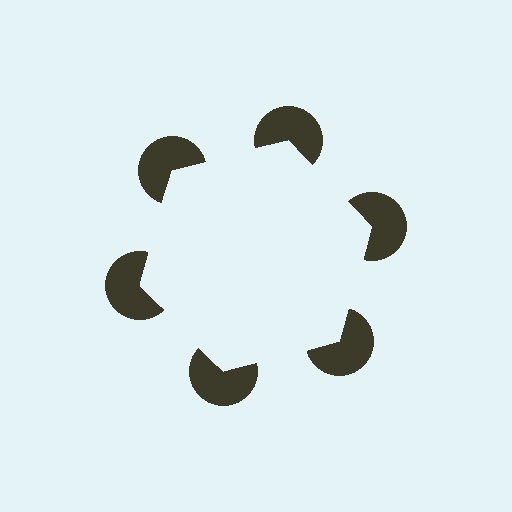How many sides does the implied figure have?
6 sides.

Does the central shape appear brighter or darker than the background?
It typically appears slightly brighter than the background, even though no actual brightness change is drawn.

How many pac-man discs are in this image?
There are 6 — one at each vertex of the illusory hexagon.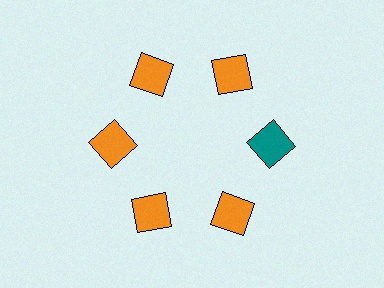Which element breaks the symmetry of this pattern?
The teal square at roughly the 3 o'clock position breaks the symmetry. All other shapes are orange squares.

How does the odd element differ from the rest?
It has a different color: teal instead of orange.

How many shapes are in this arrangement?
There are 6 shapes arranged in a ring pattern.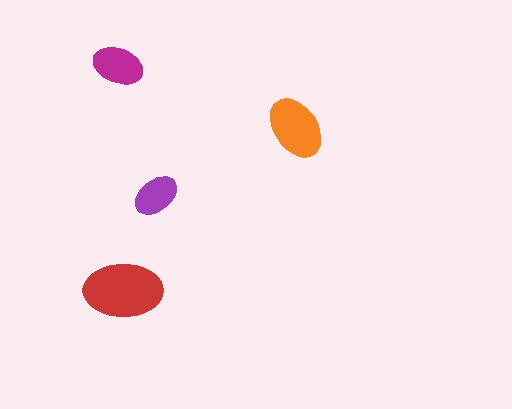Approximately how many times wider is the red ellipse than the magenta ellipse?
About 1.5 times wider.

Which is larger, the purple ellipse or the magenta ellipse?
The magenta one.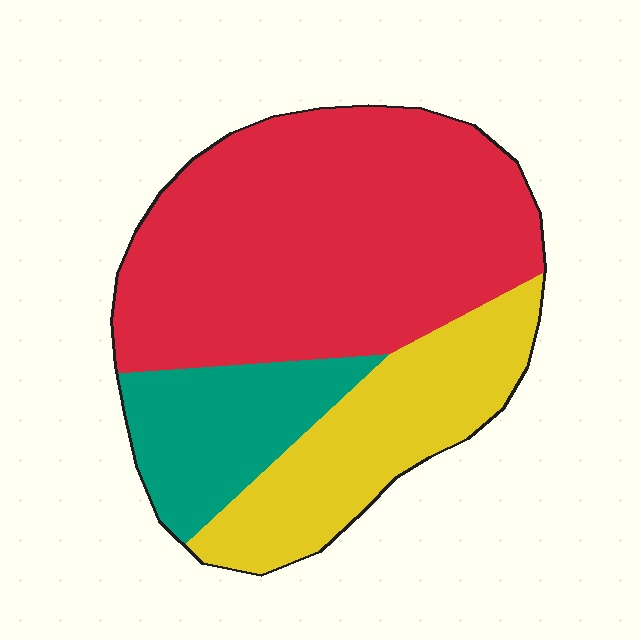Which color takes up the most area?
Red, at roughly 60%.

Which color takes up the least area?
Teal, at roughly 15%.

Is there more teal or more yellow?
Yellow.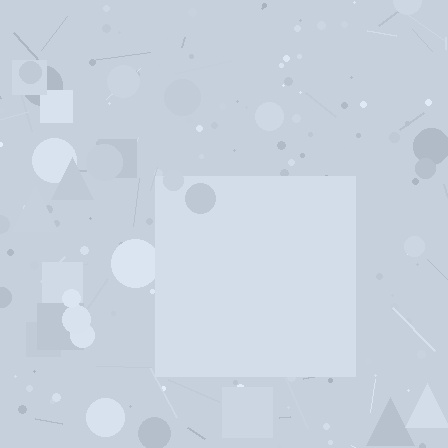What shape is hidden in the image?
A square is hidden in the image.